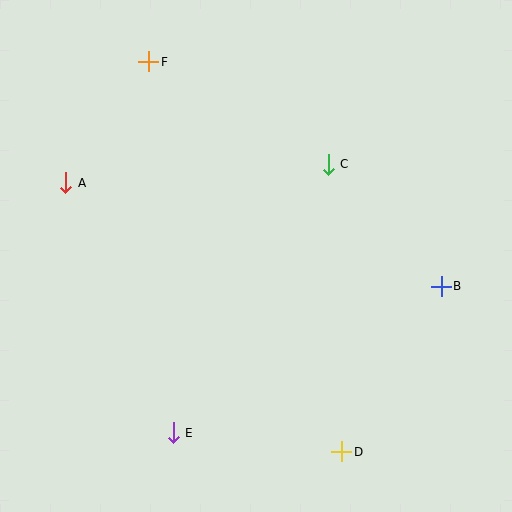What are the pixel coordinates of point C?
Point C is at (328, 164).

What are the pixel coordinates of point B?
Point B is at (441, 286).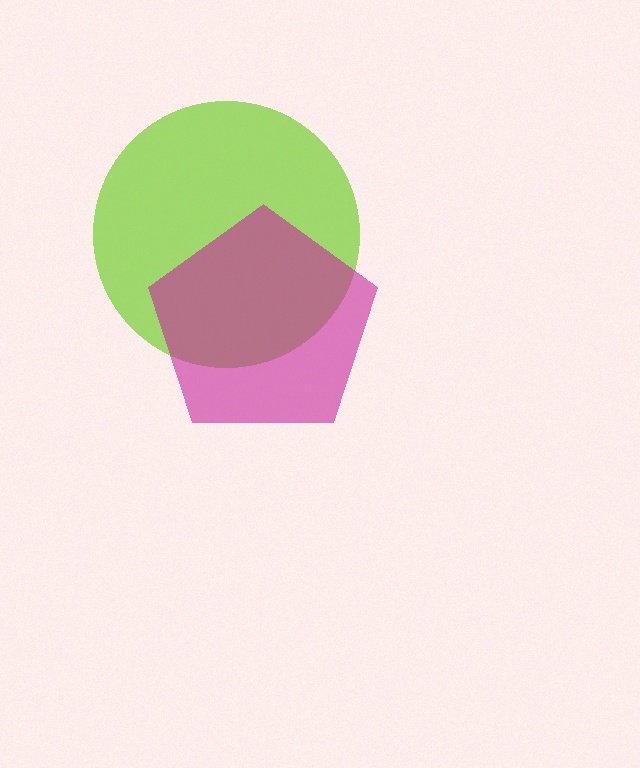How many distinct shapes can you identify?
There are 2 distinct shapes: a lime circle, a magenta pentagon.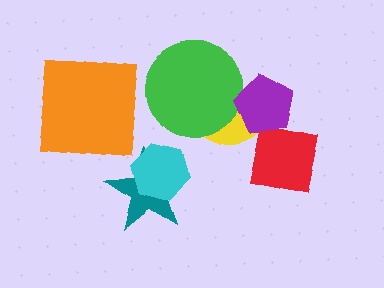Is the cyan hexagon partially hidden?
No, no other shape covers it.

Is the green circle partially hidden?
Yes, it is partially covered by another shape.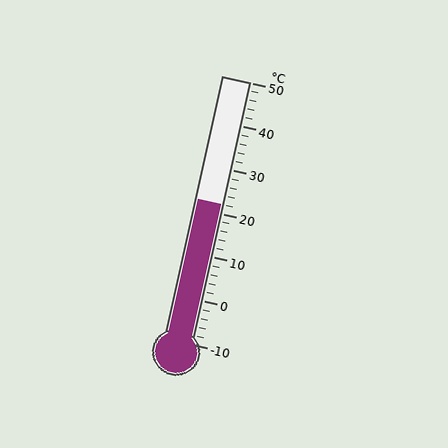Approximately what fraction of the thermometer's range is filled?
The thermometer is filled to approximately 55% of its range.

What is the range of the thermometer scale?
The thermometer scale ranges from -10°C to 50°C.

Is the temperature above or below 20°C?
The temperature is above 20°C.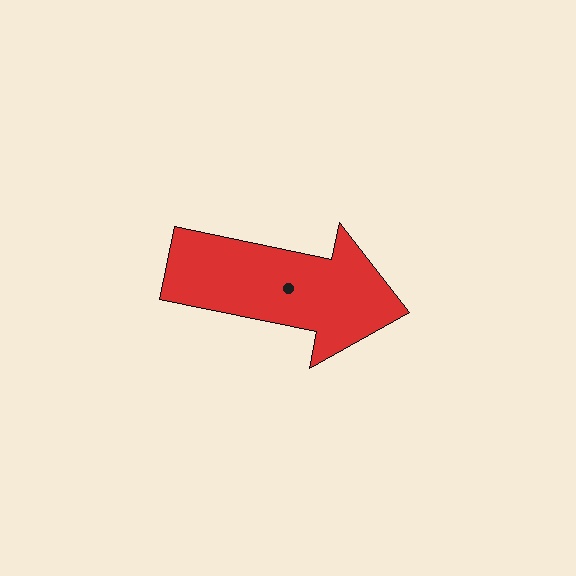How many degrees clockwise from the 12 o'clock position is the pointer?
Approximately 102 degrees.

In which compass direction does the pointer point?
East.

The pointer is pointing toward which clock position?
Roughly 3 o'clock.